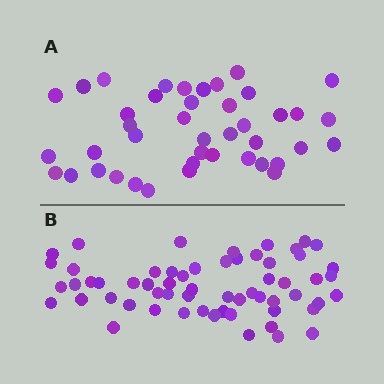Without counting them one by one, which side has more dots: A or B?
Region B (the bottom region) has more dots.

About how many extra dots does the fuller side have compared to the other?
Region B has approximately 20 more dots than region A.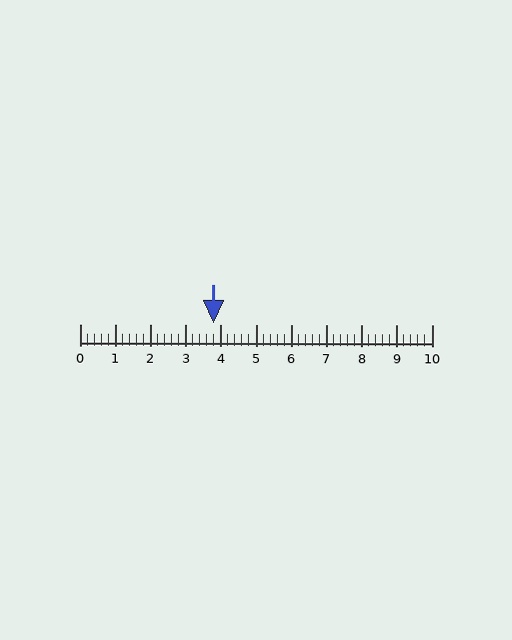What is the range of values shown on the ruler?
The ruler shows values from 0 to 10.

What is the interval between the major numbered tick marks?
The major tick marks are spaced 1 units apart.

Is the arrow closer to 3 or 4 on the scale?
The arrow is closer to 4.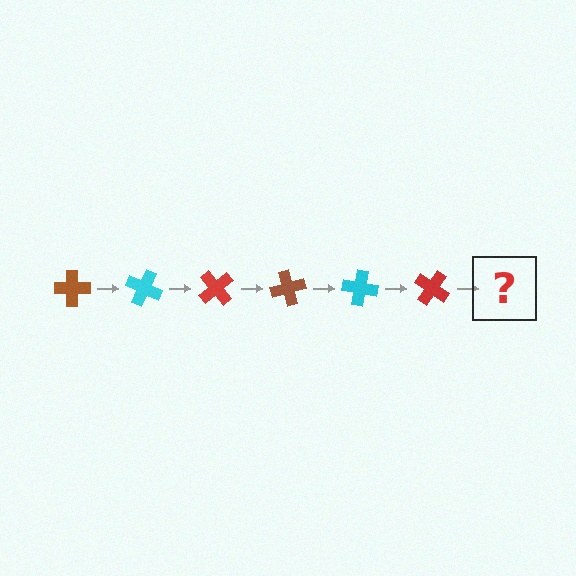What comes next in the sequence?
The next element should be a brown cross, rotated 150 degrees from the start.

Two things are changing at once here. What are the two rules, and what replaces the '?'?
The two rules are that it rotates 25 degrees each step and the color cycles through brown, cyan, and red. The '?' should be a brown cross, rotated 150 degrees from the start.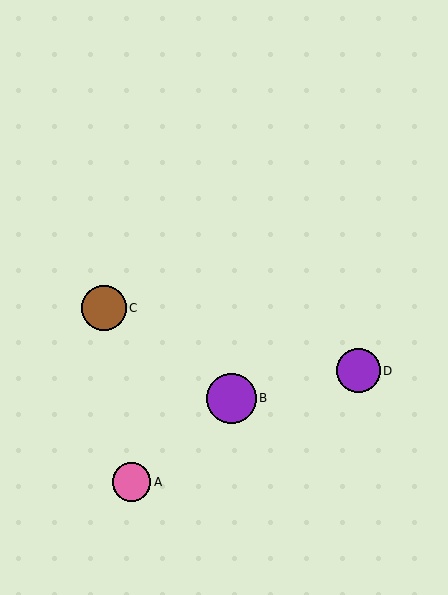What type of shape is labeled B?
Shape B is a purple circle.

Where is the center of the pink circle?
The center of the pink circle is at (131, 482).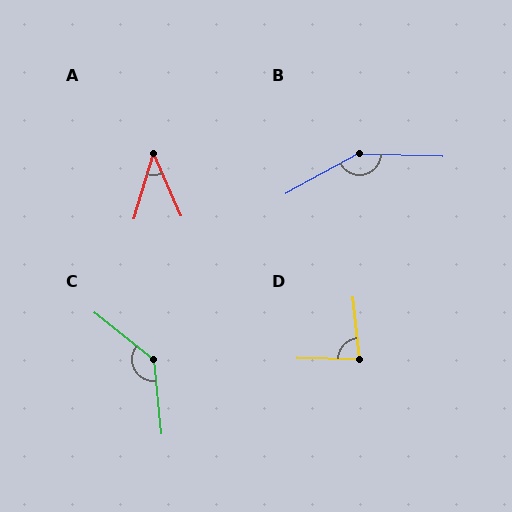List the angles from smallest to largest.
A (41°), D (82°), C (135°), B (149°).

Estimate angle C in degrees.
Approximately 135 degrees.